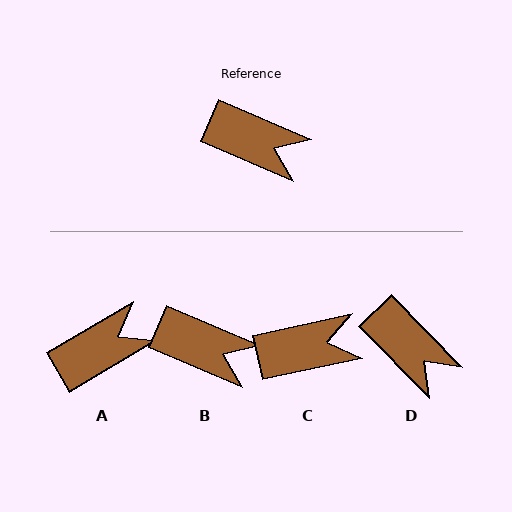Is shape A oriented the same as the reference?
No, it is off by about 53 degrees.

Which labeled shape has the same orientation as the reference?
B.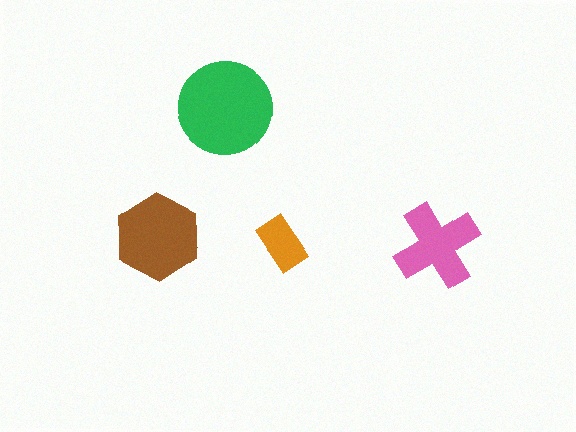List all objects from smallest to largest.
The orange rectangle, the pink cross, the brown hexagon, the green circle.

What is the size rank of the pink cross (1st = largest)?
3rd.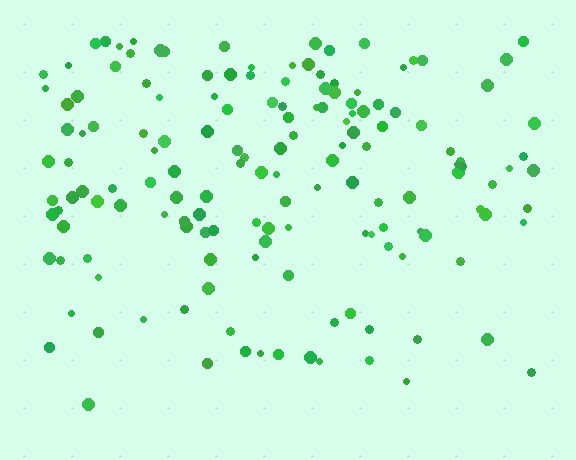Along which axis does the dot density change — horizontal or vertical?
Vertical.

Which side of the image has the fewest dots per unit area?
The bottom.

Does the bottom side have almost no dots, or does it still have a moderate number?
Still a moderate number, just noticeably fewer than the top.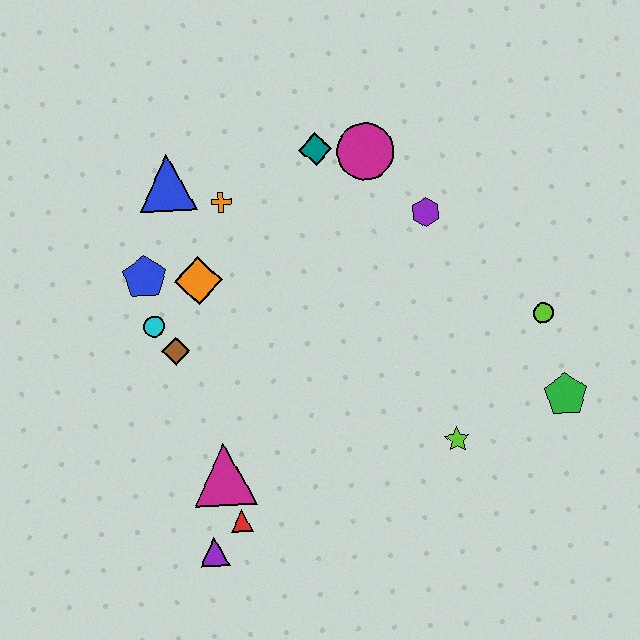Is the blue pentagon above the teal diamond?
No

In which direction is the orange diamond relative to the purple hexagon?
The orange diamond is to the left of the purple hexagon.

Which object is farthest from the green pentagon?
The blue triangle is farthest from the green pentagon.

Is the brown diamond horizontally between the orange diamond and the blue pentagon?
Yes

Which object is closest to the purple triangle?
The red triangle is closest to the purple triangle.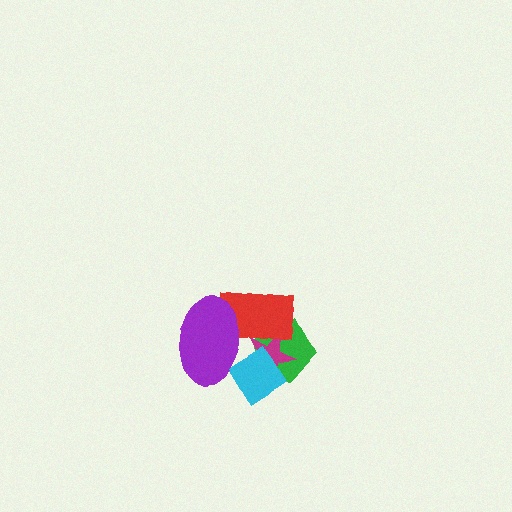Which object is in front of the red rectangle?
The purple ellipse is in front of the red rectangle.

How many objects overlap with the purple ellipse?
3 objects overlap with the purple ellipse.